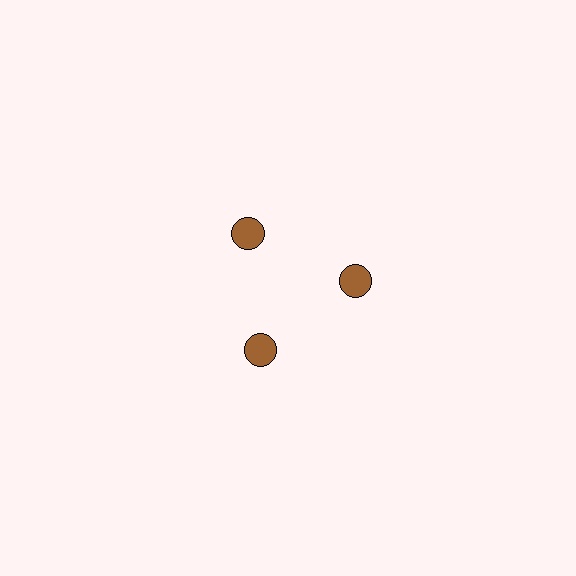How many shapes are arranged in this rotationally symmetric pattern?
There are 3 shapes, arranged in 3 groups of 1.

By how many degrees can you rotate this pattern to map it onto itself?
The pattern maps onto itself every 120 degrees of rotation.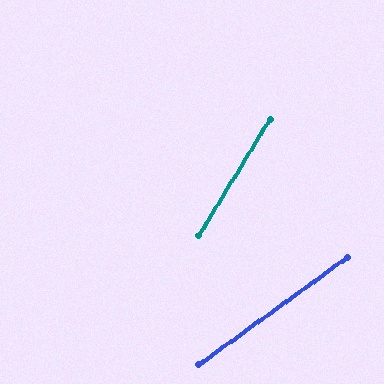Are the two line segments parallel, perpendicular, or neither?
Neither parallel nor perpendicular — they differ by about 23°.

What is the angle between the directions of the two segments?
Approximately 23 degrees.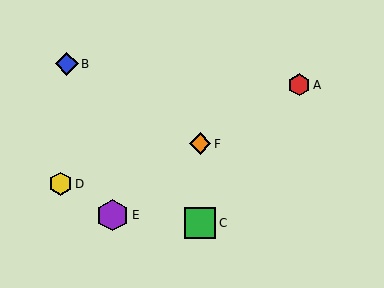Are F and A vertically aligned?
No, F is at x≈200 and A is at x≈299.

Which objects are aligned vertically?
Objects C, F are aligned vertically.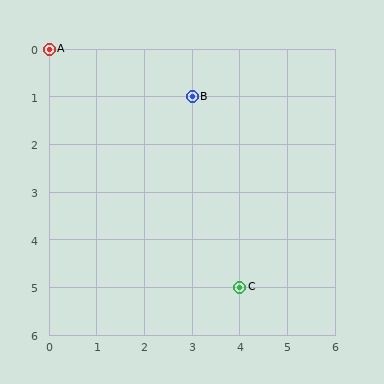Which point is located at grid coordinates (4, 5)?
Point C is at (4, 5).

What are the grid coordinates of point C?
Point C is at grid coordinates (4, 5).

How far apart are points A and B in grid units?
Points A and B are 3 columns and 1 row apart (about 3.2 grid units diagonally).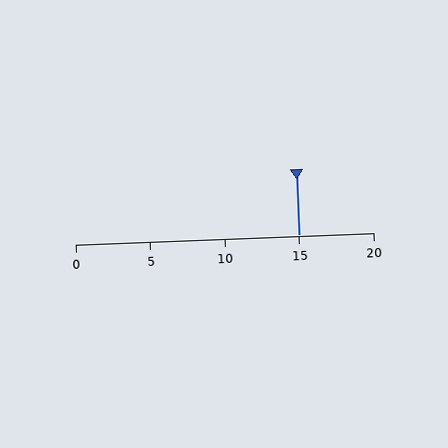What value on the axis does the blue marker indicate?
The marker indicates approximately 15.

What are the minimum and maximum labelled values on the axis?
The axis runs from 0 to 20.